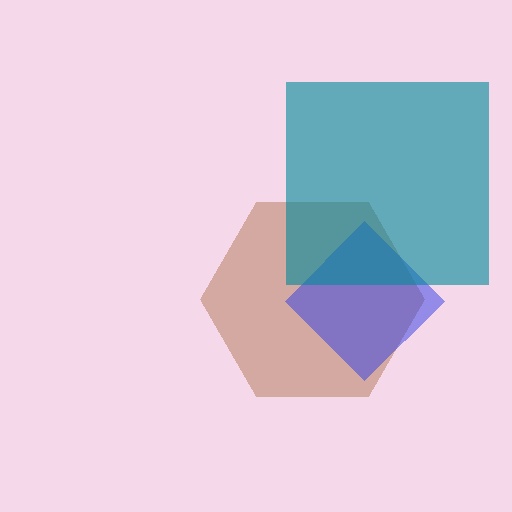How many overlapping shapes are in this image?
There are 3 overlapping shapes in the image.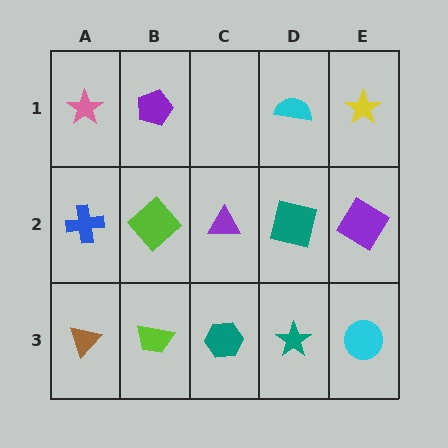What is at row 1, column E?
A yellow star.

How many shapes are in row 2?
5 shapes.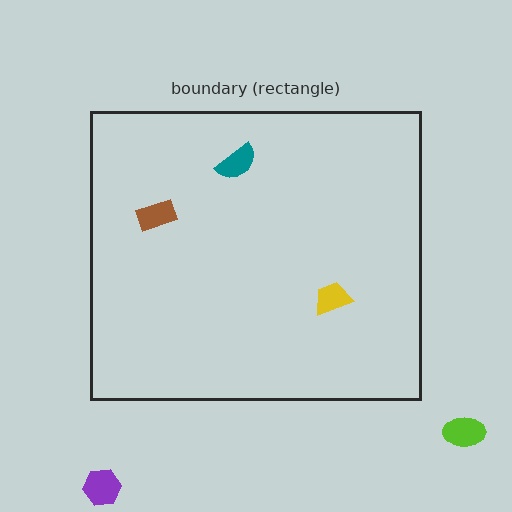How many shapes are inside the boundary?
3 inside, 2 outside.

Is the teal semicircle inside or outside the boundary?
Inside.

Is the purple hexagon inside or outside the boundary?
Outside.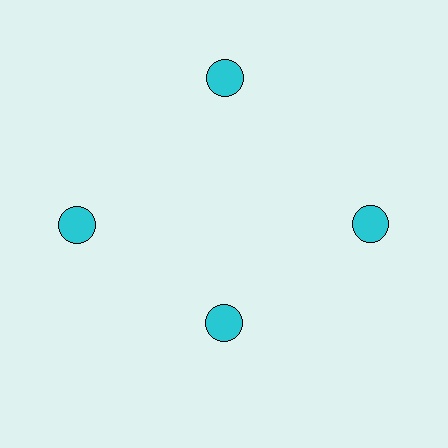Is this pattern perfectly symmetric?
No. The 4 cyan circles are arranged in a ring, but one element near the 6 o'clock position is pulled inward toward the center, breaking the 4-fold rotational symmetry.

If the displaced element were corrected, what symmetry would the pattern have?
It would have 4-fold rotational symmetry — the pattern would map onto itself every 90 degrees.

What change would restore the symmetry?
The symmetry would be restored by moving it outward, back onto the ring so that all 4 circles sit at equal angles and equal distance from the center.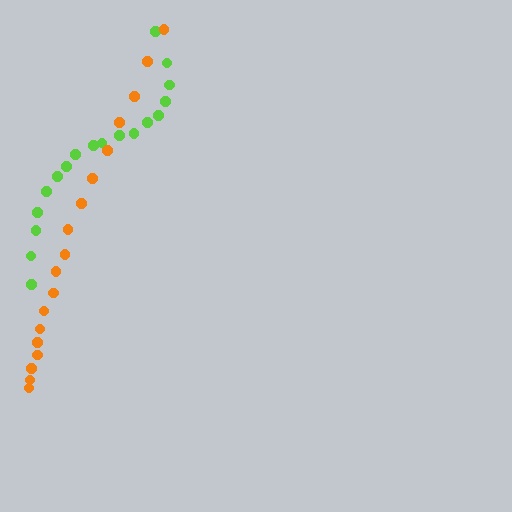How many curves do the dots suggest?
There are 2 distinct paths.